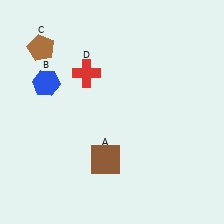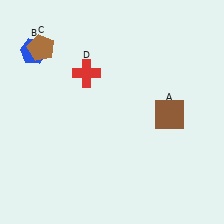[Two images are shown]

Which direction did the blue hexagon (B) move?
The blue hexagon (B) moved up.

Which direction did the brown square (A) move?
The brown square (A) moved right.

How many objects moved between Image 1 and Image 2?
2 objects moved between the two images.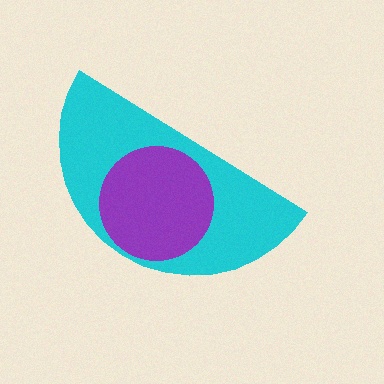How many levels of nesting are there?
2.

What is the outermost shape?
The cyan semicircle.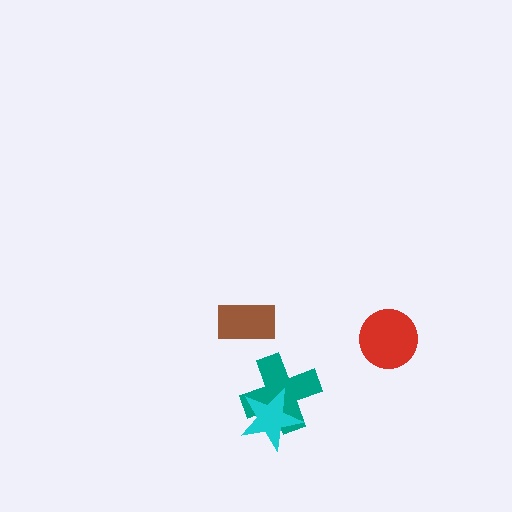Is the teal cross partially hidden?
Yes, it is partially covered by another shape.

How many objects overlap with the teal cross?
1 object overlaps with the teal cross.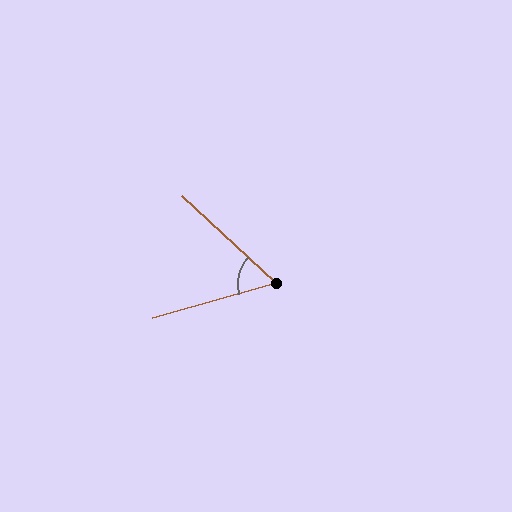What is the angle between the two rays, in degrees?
Approximately 59 degrees.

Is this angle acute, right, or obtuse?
It is acute.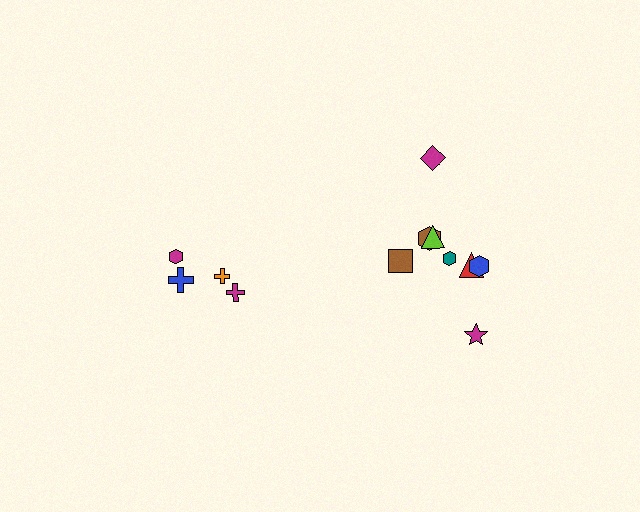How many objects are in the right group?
There are 8 objects.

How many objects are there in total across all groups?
There are 12 objects.